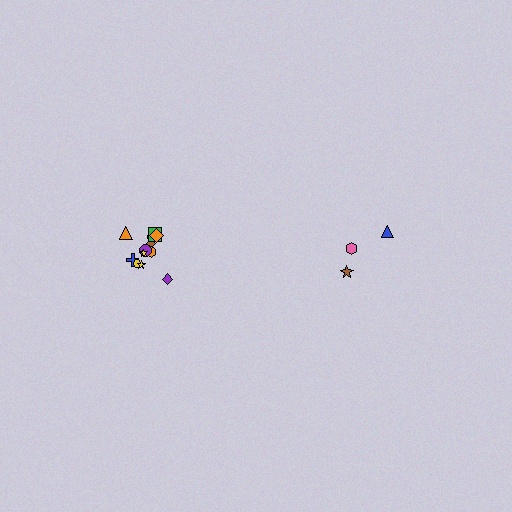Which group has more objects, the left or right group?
The left group.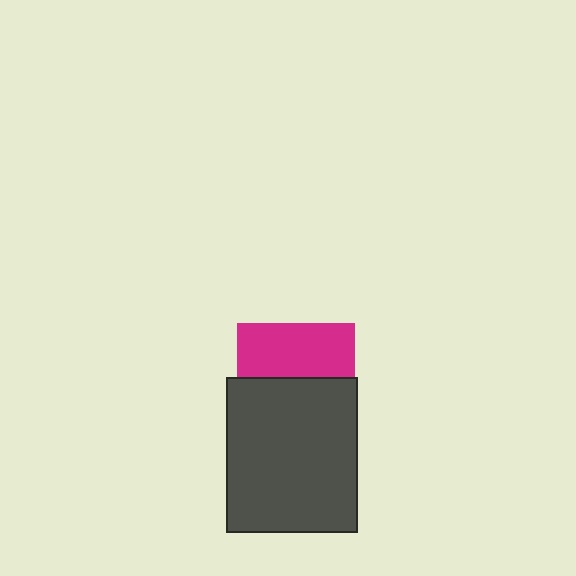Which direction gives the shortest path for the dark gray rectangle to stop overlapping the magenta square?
Moving down gives the shortest separation.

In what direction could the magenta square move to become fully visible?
The magenta square could move up. That would shift it out from behind the dark gray rectangle entirely.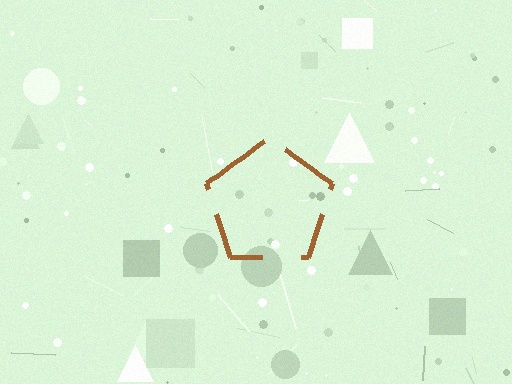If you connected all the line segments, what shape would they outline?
They would outline a pentagon.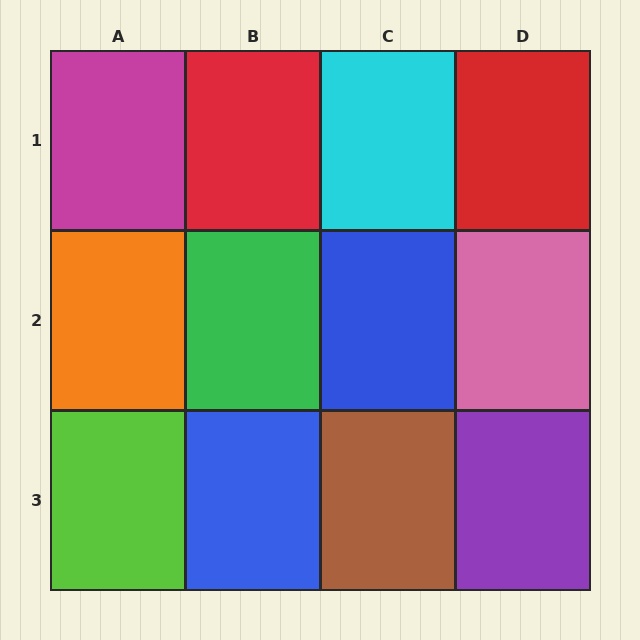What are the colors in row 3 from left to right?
Lime, blue, brown, purple.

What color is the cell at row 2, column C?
Blue.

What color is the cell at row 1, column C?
Cyan.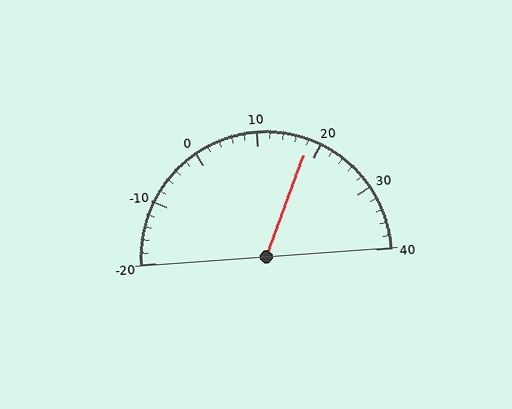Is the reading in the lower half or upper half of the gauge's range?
The reading is in the upper half of the range (-20 to 40).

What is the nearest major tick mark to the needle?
The nearest major tick mark is 20.